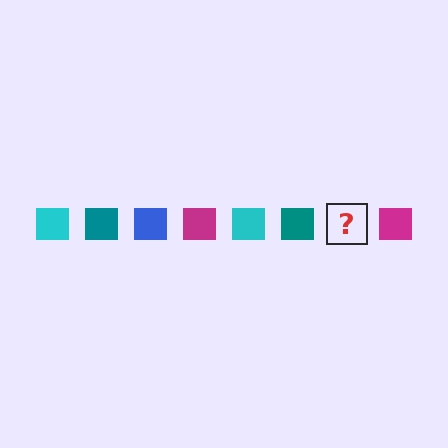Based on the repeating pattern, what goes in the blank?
The blank should be a blue square.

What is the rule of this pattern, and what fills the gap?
The rule is that the pattern cycles through cyan, teal, blue, magenta squares. The gap should be filled with a blue square.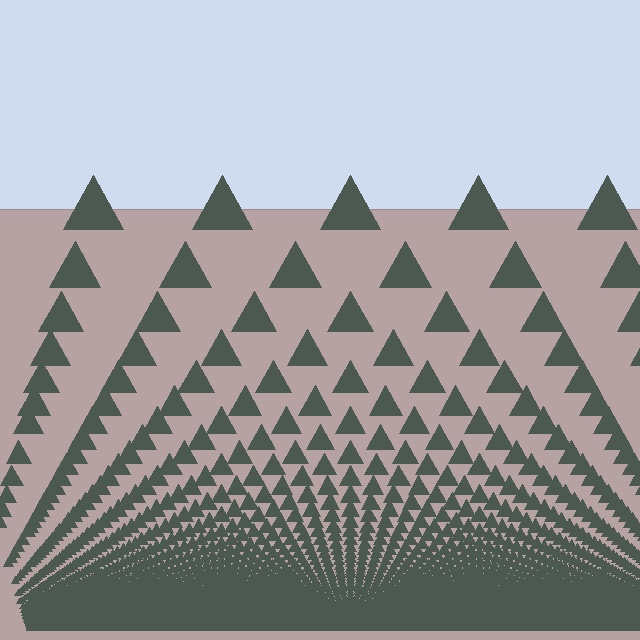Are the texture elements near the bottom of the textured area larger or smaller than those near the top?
Smaller. The gradient is inverted — elements near the bottom are smaller and denser.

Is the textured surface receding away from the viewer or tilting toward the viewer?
The surface appears to tilt toward the viewer. Texture elements get larger and sparser toward the top.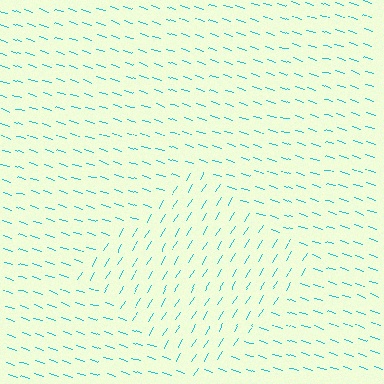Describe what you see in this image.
The image is filled with small cyan line segments. A diamond region in the image has lines oriented differently from the surrounding lines, creating a visible texture boundary.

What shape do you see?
I see a diamond.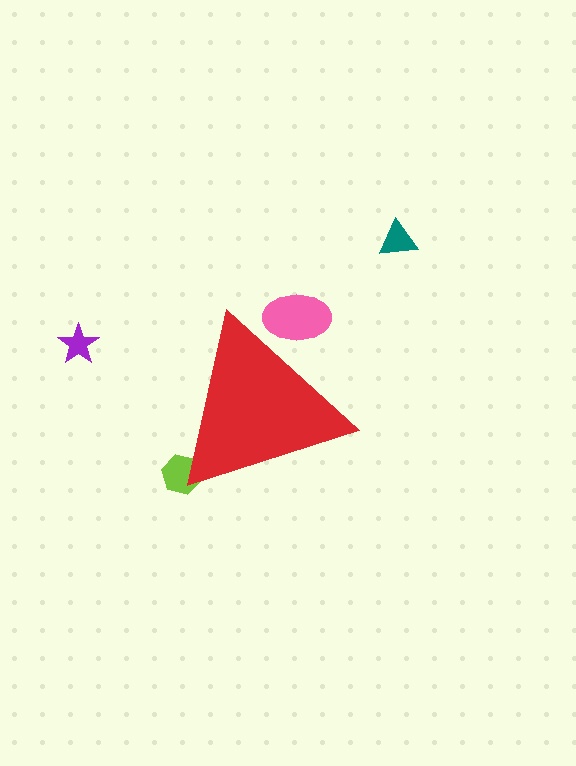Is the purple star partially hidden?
No, the purple star is fully visible.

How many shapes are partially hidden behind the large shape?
2 shapes are partially hidden.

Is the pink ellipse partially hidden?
Yes, the pink ellipse is partially hidden behind the red triangle.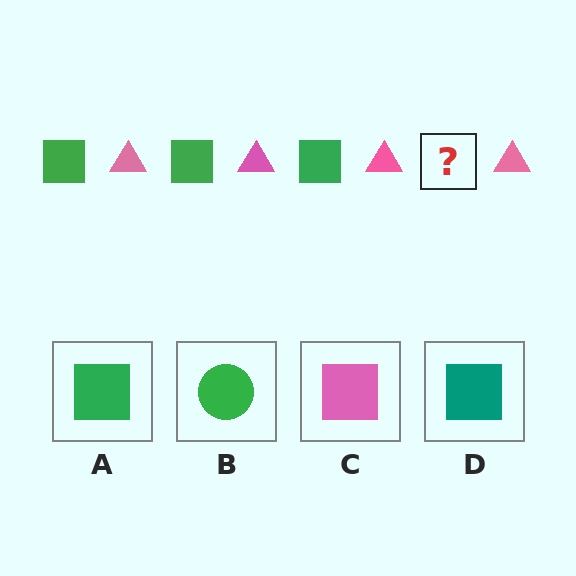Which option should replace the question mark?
Option A.